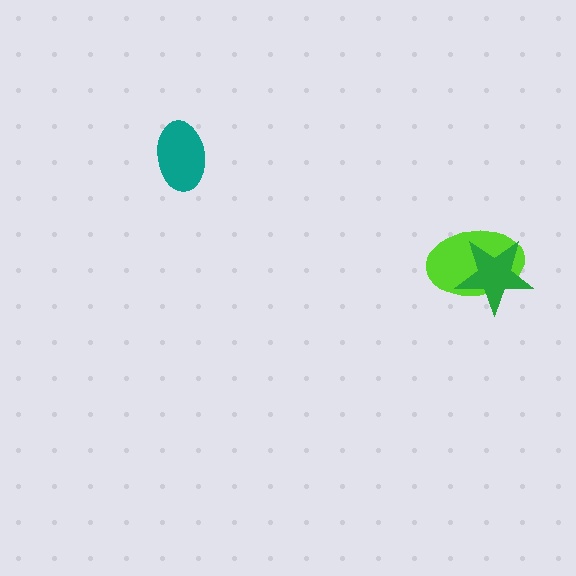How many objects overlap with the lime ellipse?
1 object overlaps with the lime ellipse.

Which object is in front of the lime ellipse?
The green star is in front of the lime ellipse.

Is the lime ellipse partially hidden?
Yes, it is partially covered by another shape.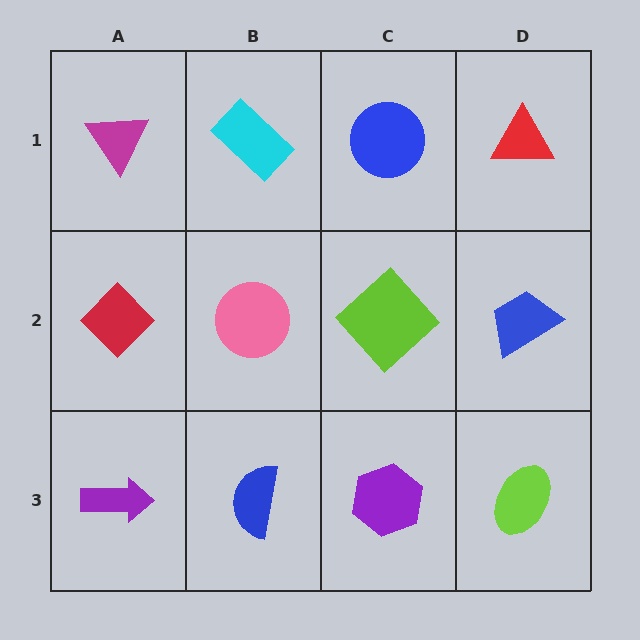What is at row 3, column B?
A blue semicircle.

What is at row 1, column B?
A cyan rectangle.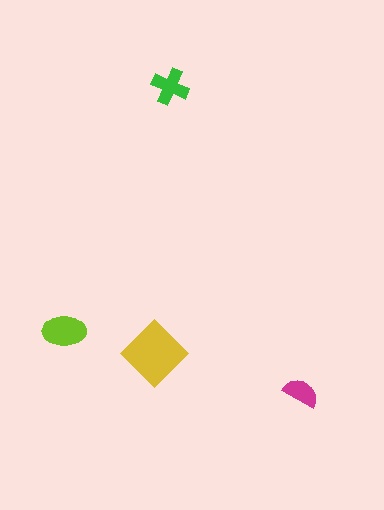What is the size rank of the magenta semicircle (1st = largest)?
4th.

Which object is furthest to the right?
The magenta semicircle is rightmost.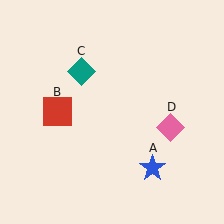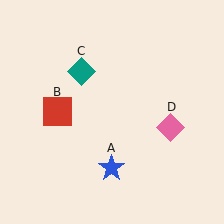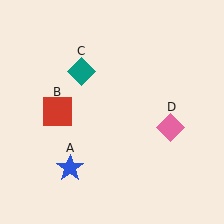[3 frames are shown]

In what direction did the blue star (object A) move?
The blue star (object A) moved left.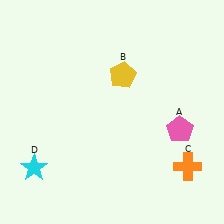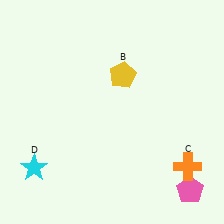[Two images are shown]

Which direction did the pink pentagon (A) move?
The pink pentagon (A) moved down.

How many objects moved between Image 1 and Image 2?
1 object moved between the two images.